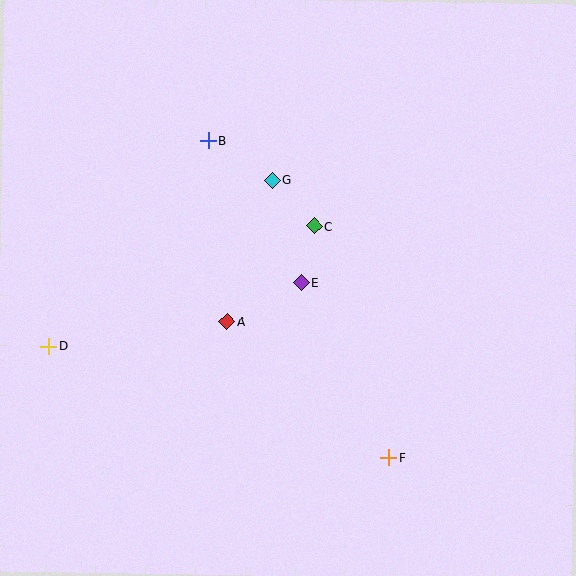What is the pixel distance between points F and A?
The distance between F and A is 211 pixels.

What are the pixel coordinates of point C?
Point C is at (314, 226).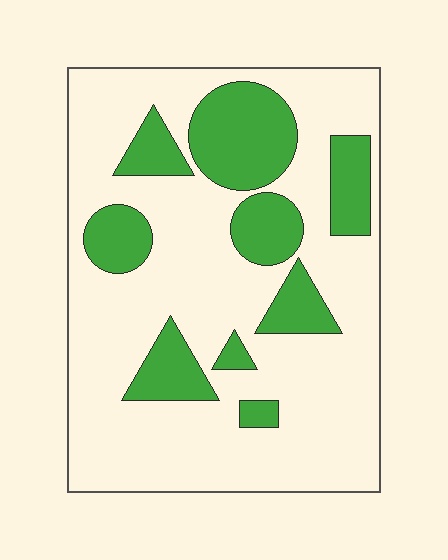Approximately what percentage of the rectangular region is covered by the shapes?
Approximately 25%.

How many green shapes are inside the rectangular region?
9.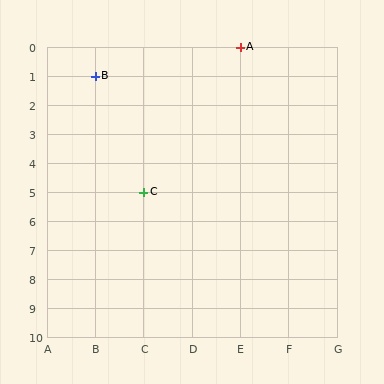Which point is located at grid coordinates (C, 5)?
Point C is at (C, 5).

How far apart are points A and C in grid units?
Points A and C are 2 columns and 5 rows apart (about 5.4 grid units diagonally).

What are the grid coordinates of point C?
Point C is at grid coordinates (C, 5).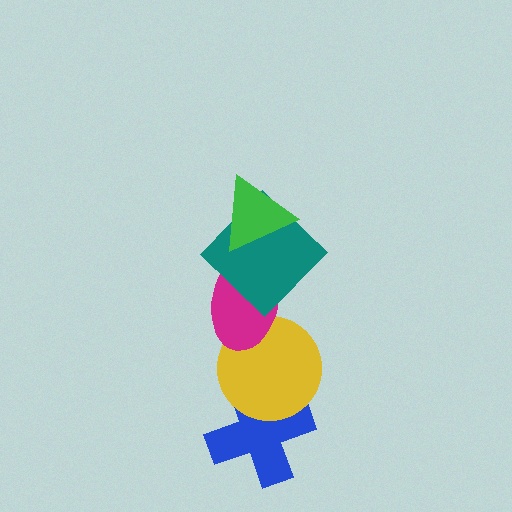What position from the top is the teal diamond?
The teal diamond is 2nd from the top.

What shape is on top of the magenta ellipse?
The teal diamond is on top of the magenta ellipse.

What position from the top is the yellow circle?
The yellow circle is 4th from the top.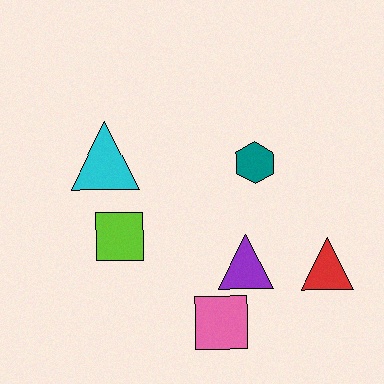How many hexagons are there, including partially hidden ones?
There is 1 hexagon.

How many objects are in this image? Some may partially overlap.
There are 6 objects.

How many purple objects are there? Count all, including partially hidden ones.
There is 1 purple object.